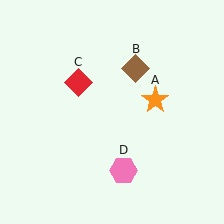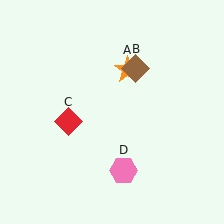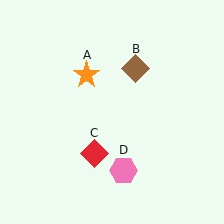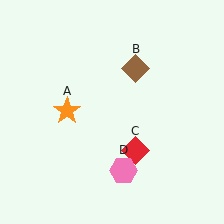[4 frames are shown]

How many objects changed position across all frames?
2 objects changed position: orange star (object A), red diamond (object C).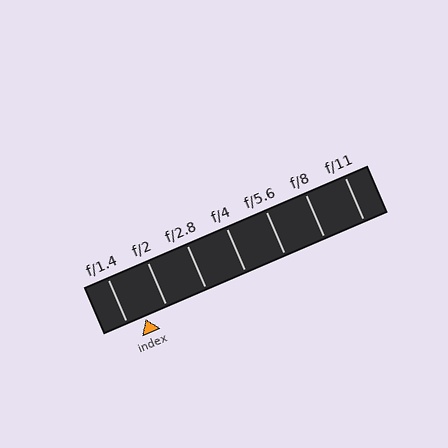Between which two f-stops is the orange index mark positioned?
The index mark is between f/1.4 and f/2.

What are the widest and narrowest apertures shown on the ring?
The widest aperture shown is f/1.4 and the narrowest is f/11.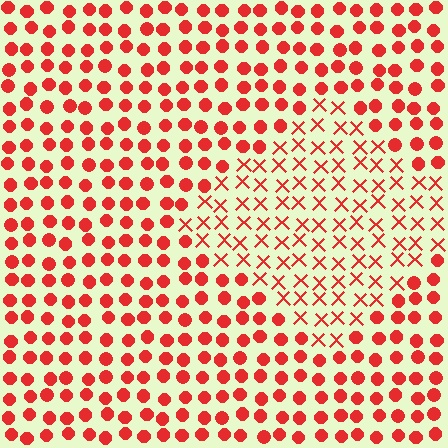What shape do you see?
I see a diamond.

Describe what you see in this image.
The image is filled with small red elements arranged in a uniform grid. A diamond-shaped region contains X marks, while the surrounding area contains circles. The boundary is defined purely by the change in element shape.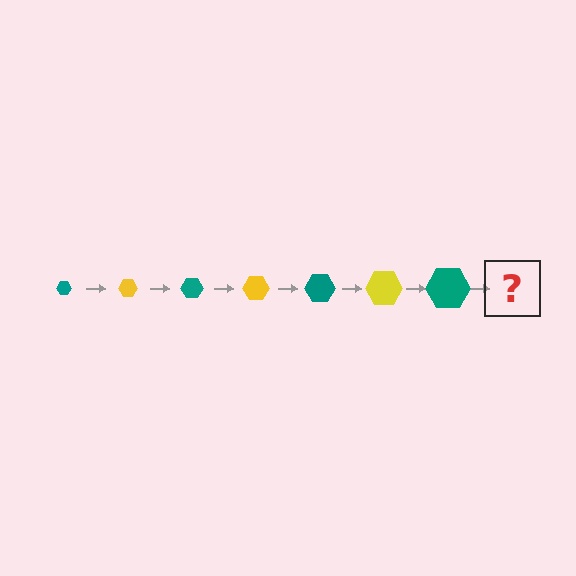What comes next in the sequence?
The next element should be a yellow hexagon, larger than the previous one.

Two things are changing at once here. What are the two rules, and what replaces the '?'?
The two rules are that the hexagon grows larger each step and the color cycles through teal and yellow. The '?' should be a yellow hexagon, larger than the previous one.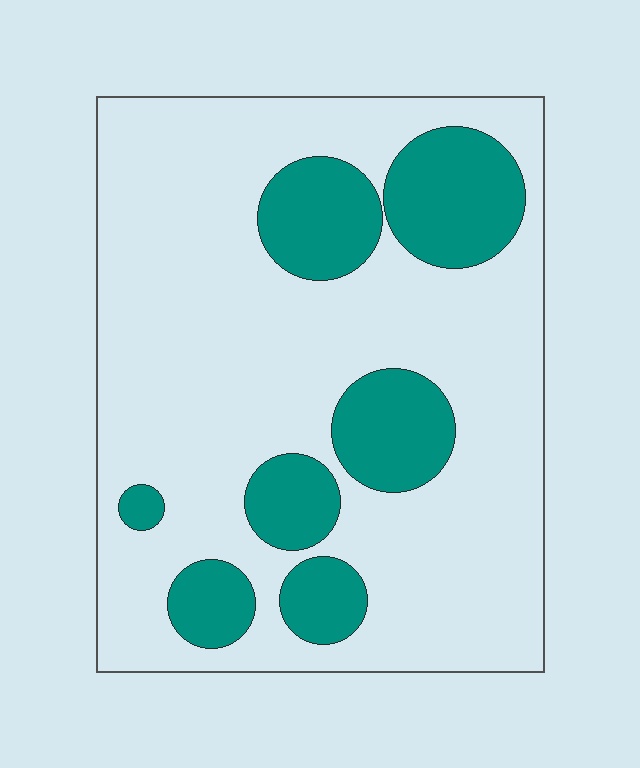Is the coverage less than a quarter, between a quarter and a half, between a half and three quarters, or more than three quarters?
Less than a quarter.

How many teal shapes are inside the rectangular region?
7.